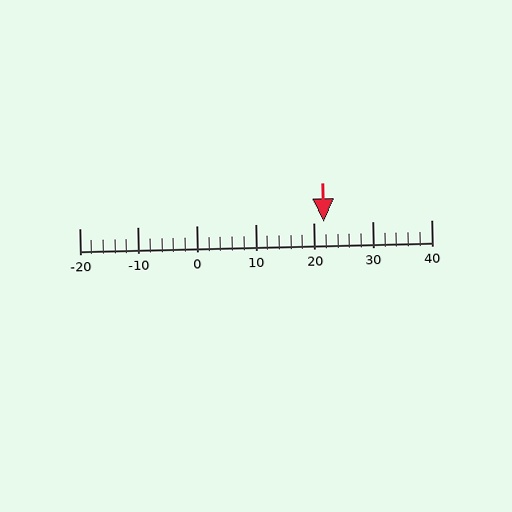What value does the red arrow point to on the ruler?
The red arrow points to approximately 22.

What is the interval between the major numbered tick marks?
The major tick marks are spaced 10 units apart.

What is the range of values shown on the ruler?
The ruler shows values from -20 to 40.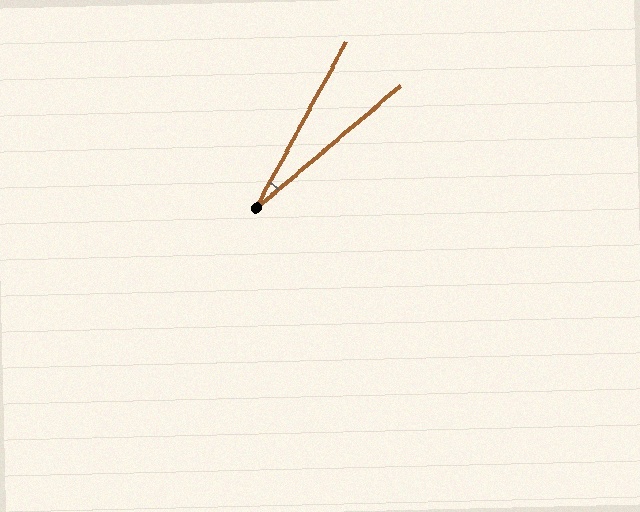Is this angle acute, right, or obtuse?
It is acute.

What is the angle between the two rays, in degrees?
Approximately 21 degrees.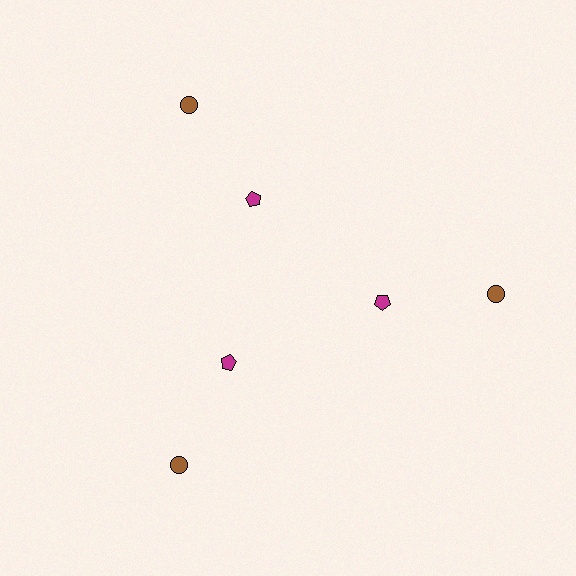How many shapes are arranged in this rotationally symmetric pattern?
There are 6 shapes, arranged in 3 groups of 2.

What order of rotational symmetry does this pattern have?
This pattern has 3-fold rotational symmetry.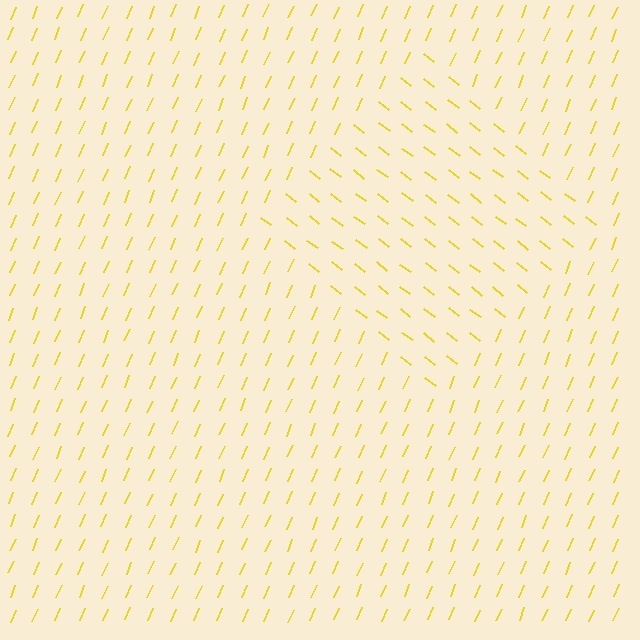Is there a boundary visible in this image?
Yes, there is a texture boundary formed by a change in line orientation.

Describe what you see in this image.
The image is filled with small yellow line segments. A diamond region in the image has lines oriented differently from the surrounding lines, creating a visible texture boundary.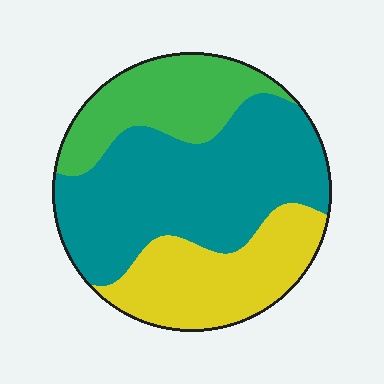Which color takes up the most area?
Teal, at roughly 50%.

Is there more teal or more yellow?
Teal.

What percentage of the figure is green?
Green takes up less than a quarter of the figure.